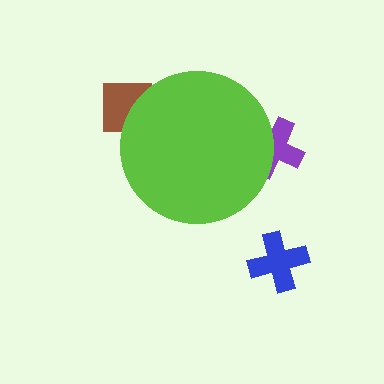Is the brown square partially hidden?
Yes, the brown square is partially hidden behind the lime circle.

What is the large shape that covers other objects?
A lime circle.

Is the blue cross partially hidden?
No, the blue cross is fully visible.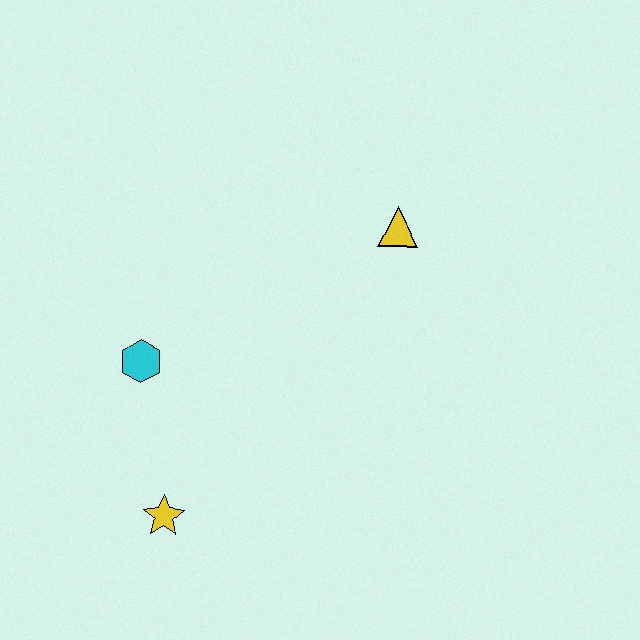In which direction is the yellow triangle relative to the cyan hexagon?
The yellow triangle is to the right of the cyan hexagon.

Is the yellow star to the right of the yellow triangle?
No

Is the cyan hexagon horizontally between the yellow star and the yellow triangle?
No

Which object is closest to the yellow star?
The cyan hexagon is closest to the yellow star.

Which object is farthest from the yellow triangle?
The yellow star is farthest from the yellow triangle.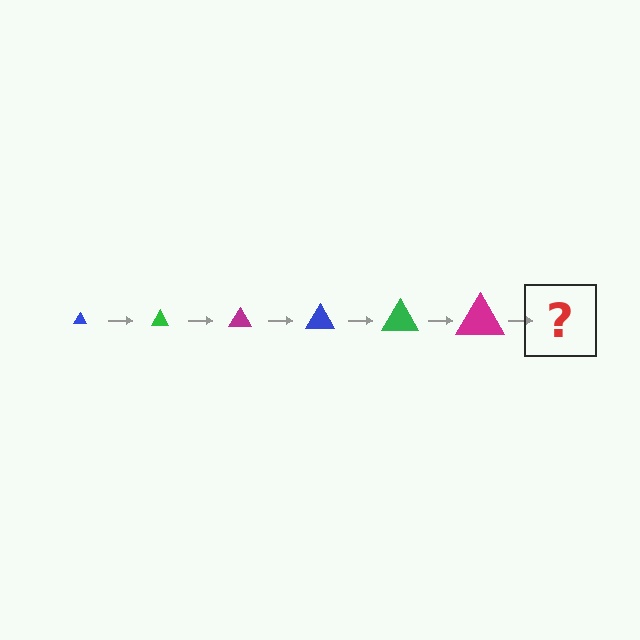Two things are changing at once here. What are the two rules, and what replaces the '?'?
The two rules are that the triangle grows larger each step and the color cycles through blue, green, and magenta. The '?' should be a blue triangle, larger than the previous one.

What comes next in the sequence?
The next element should be a blue triangle, larger than the previous one.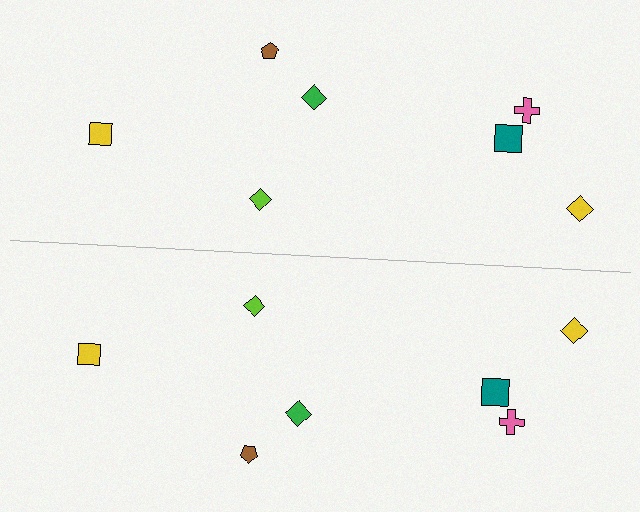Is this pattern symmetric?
Yes, this pattern has bilateral (reflection) symmetry.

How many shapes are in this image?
There are 14 shapes in this image.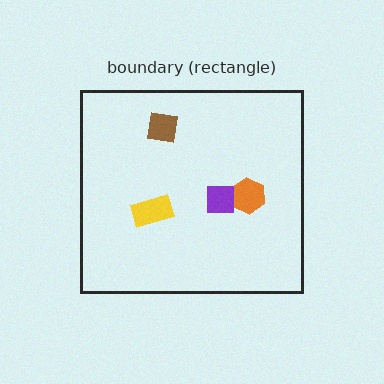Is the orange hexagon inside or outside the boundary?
Inside.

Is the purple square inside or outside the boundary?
Inside.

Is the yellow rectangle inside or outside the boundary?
Inside.